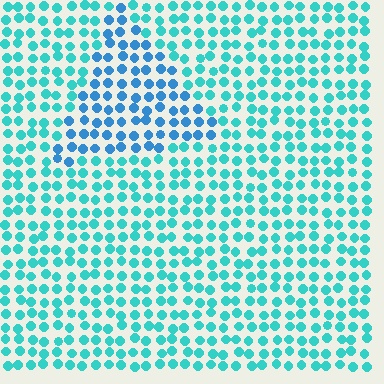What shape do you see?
I see a triangle.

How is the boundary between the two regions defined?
The boundary is defined purely by a slight shift in hue (about 30 degrees). Spacing, size, and orientation are identical on both sides.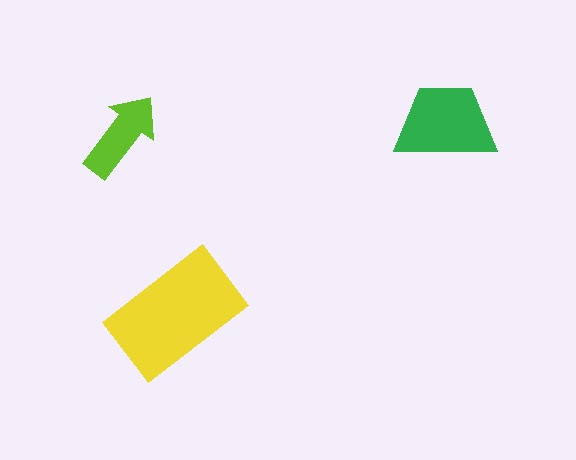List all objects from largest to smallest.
The yellow rectangle, the green trapezoid, the lime arrow.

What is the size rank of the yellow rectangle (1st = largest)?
1st.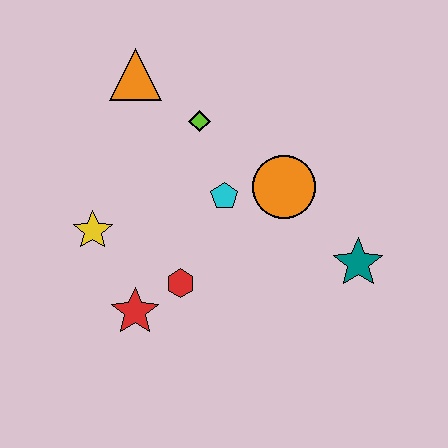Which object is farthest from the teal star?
The orange triangle is farthest from the teal star.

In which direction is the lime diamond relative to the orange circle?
The lime diamond is to the left of the orange circle.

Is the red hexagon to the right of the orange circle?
No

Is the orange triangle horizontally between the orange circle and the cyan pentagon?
No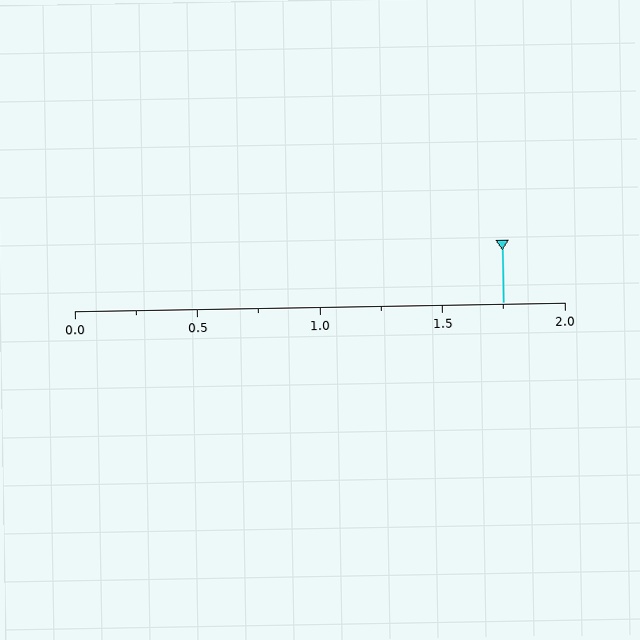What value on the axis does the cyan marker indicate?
The marker indicates approximately 1.75.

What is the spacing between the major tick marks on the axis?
The major ticks are spaced 0.5 apart.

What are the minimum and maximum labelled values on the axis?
The axis runs from 0.0 to 2.0.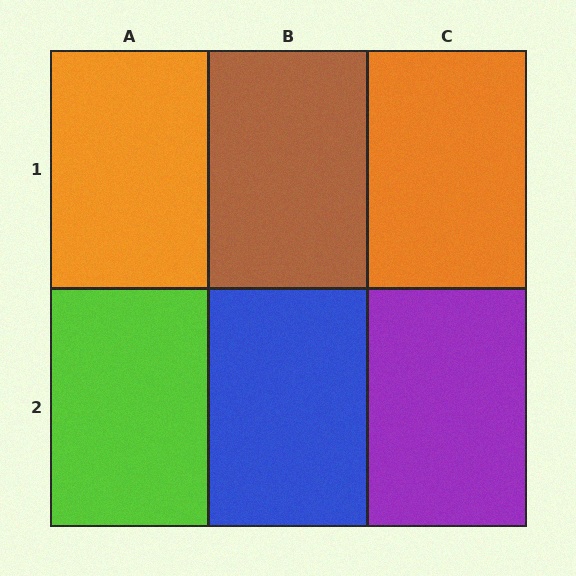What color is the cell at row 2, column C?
Purple.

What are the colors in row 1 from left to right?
Orange, brown, orange.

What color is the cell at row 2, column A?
Lime.